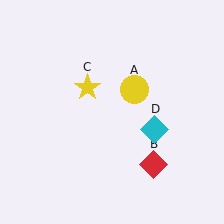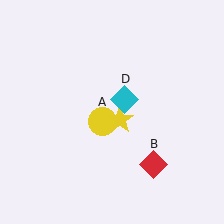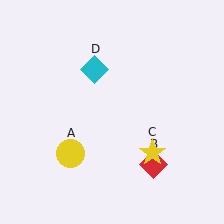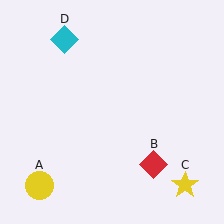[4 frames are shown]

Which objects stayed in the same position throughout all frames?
Red diamond (object B) remained stationary.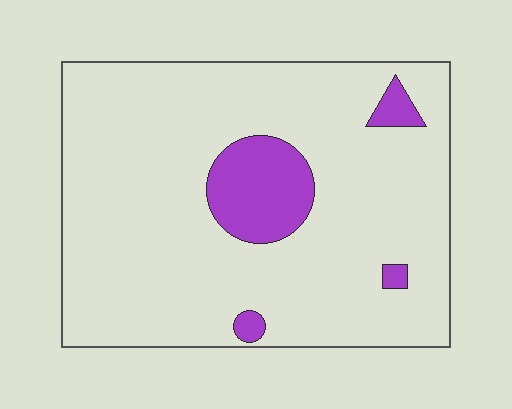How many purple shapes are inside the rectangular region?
4.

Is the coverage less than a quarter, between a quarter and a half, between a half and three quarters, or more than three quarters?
Less than a quarter.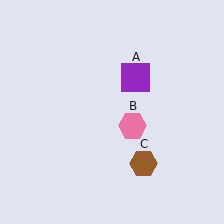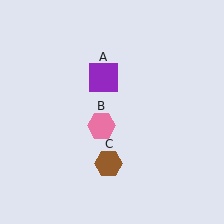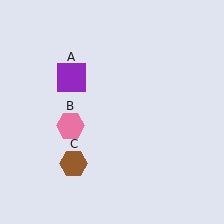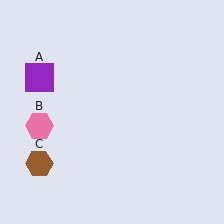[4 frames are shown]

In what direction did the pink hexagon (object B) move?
The pink hexagon (object B) moved left.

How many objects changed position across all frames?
3 objects changed position: purple square (object A), pink hexagon (object B), brown hexagon (object C).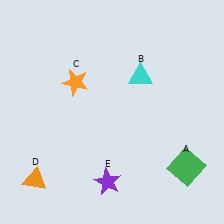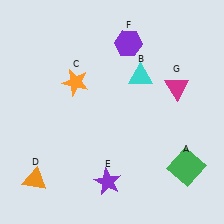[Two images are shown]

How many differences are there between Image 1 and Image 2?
There are 2 differences between the two images.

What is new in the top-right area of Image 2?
A magenta triangle (G) was added in the top-right area of Image 2.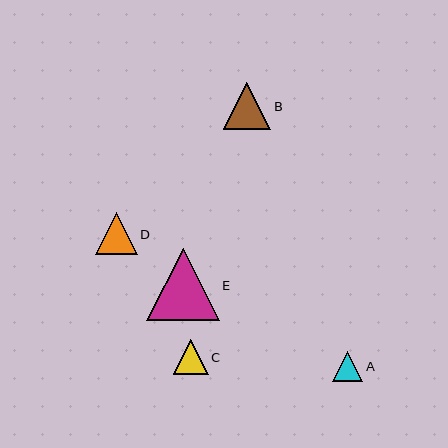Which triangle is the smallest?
Triangle A is the smallest with a size of approximately 31 pixels.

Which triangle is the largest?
Triangle E is the largest with a size of approximately 72 pixels.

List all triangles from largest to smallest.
From largest to smallest: E, B, D, C, A.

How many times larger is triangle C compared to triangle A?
Triangle C is approximately 1.1 times the size of triangle A.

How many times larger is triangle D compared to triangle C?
Triangle D is approximately 1.2 times the size of triangle C.